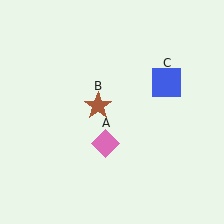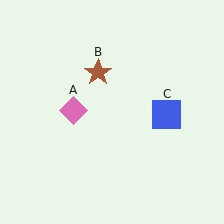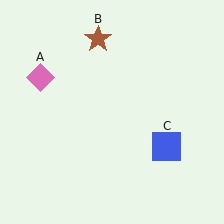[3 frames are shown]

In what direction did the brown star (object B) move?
The brown star (object B) moved up.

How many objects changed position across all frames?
3 objects changed position: pink diamond (object A), brown star (object B), blue square (object C).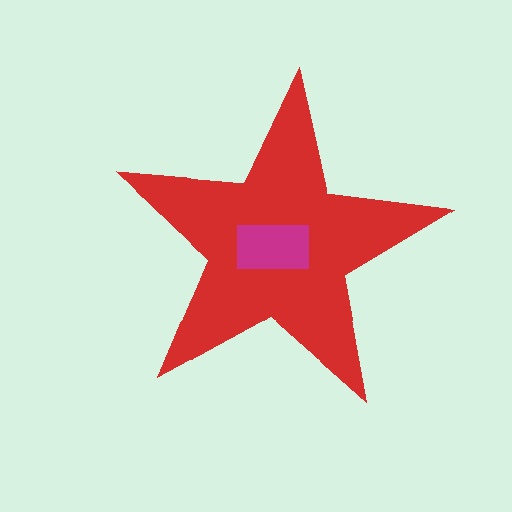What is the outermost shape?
The red star.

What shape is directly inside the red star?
The magenta rectangle.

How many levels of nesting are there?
2.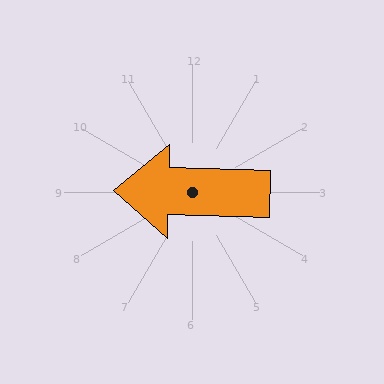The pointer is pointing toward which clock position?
Roughly 9 o'clock.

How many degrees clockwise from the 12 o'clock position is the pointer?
Approximately 271 degrees.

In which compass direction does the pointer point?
West.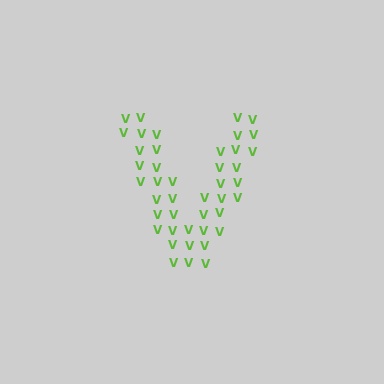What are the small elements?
The small elements are letter V's.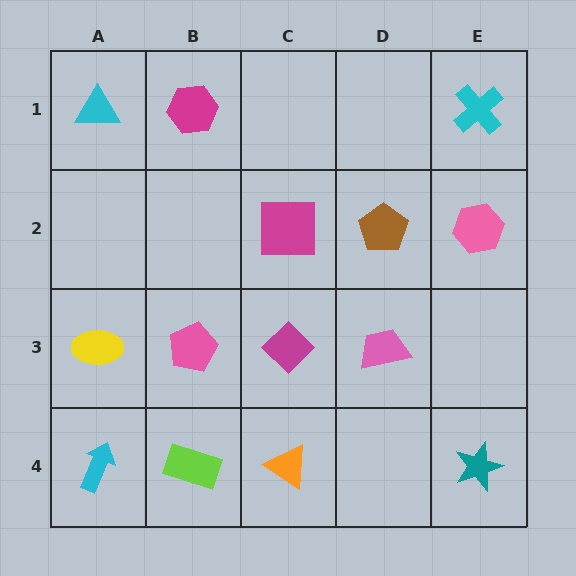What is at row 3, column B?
A pink pentagon.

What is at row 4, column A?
A cyan arrow.